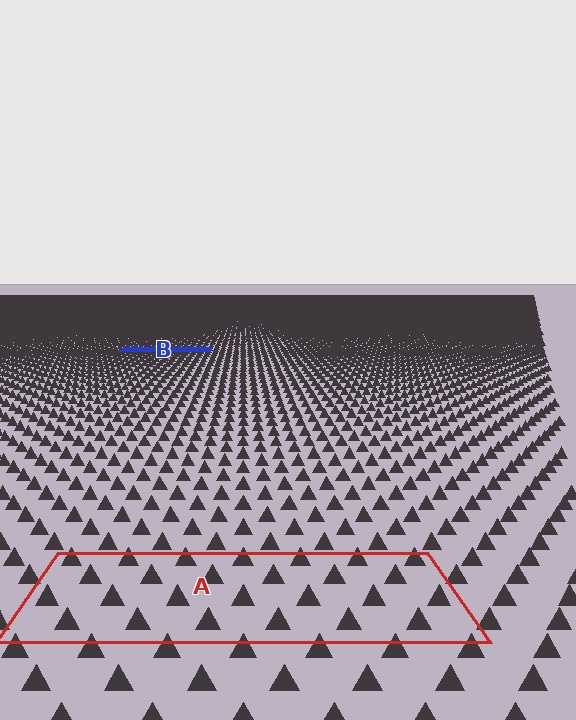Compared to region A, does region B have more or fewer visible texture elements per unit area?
Region B has more texture elements per unit area — they are packed more densely because it is farther away.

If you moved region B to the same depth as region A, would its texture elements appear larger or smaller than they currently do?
They would appear larger. At a closer depth, the same texture elements are projected at a bigger on-screen size.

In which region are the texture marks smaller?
The texture marks are smaller in region B, because it is farther away.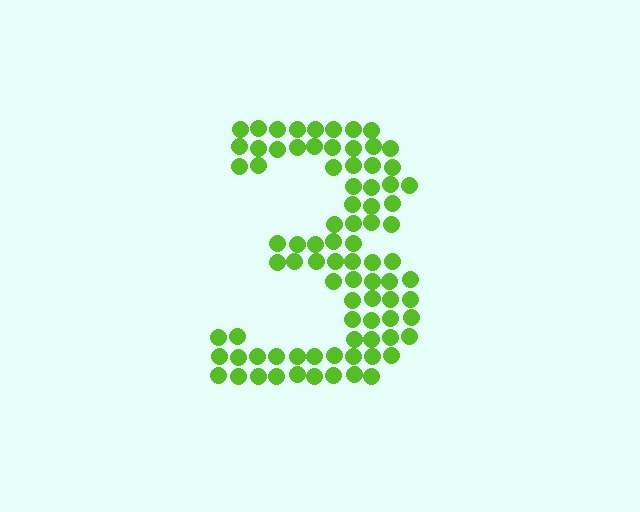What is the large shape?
The large shape is the digit 3.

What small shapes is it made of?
It is made of small circles.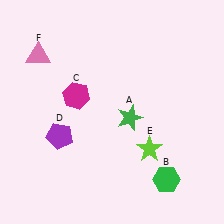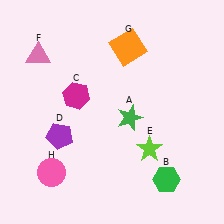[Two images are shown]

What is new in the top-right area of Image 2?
An orange square (G) was added in the top-right area of Image 2.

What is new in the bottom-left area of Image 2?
A pink circle (H) was added in the bottom-left area of Image 2.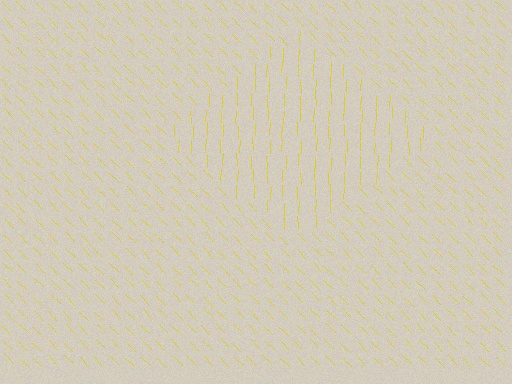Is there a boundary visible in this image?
Yes, there is a texture boundary formed by a change in line orientation.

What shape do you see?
I see a diamond.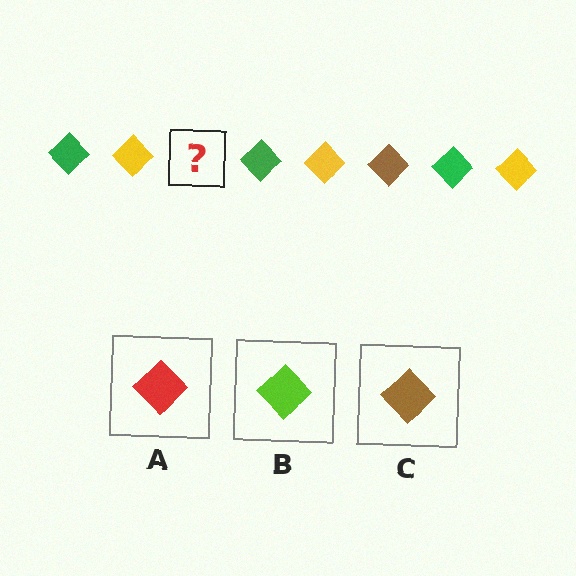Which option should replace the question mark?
Option C.